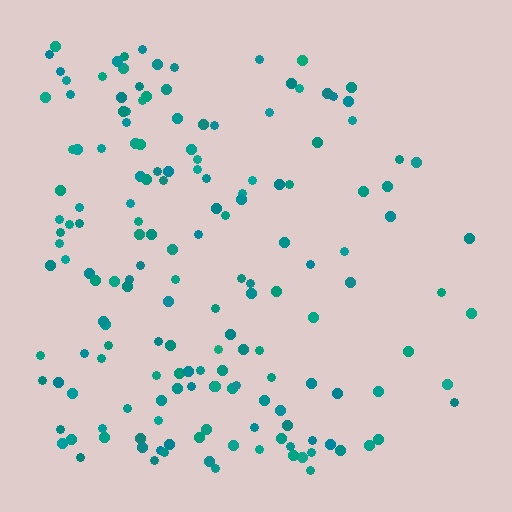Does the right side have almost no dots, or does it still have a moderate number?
Still a moderate number, just noticeably fewer than the left.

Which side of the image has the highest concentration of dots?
The left.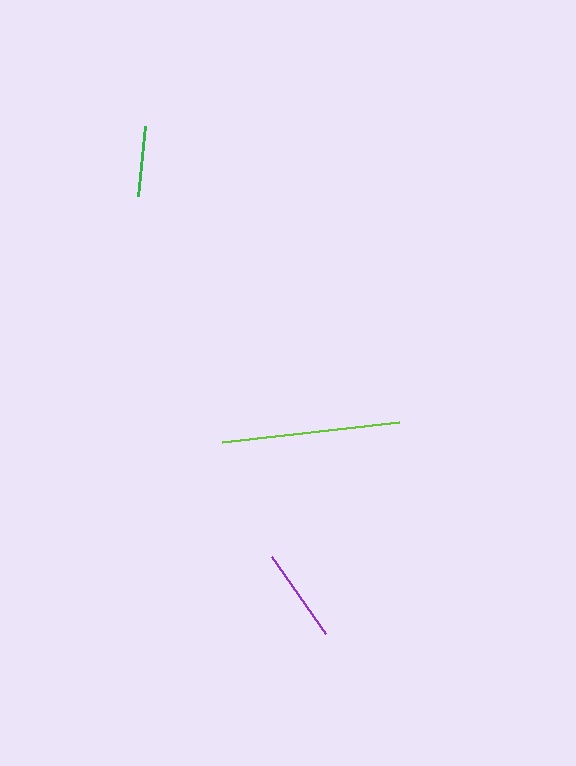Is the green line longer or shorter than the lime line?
The lime line is longer than the green line.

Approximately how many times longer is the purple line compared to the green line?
The purple line is approximately 1.3 times the length of the green line.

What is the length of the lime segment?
The lime segment is approximately 179 pixels long.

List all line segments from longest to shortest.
From longest to shortest: lime, purple, green.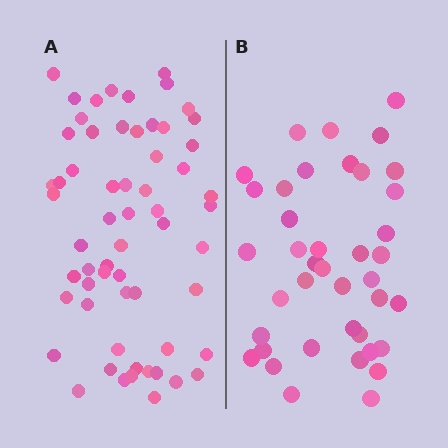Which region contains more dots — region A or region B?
Region A (the left region) has more dots.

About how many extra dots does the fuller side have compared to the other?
Region A has approximately 20 more dots than region B.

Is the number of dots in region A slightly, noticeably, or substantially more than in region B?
Region A has substantially more. The ratio is roughly 1.5 to 1.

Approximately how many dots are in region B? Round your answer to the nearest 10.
About 40 dots.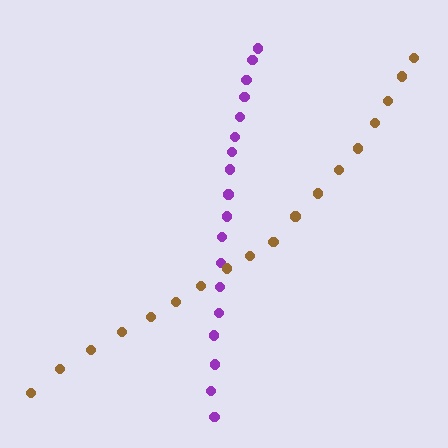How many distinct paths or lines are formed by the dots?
There are 2 distinct paths.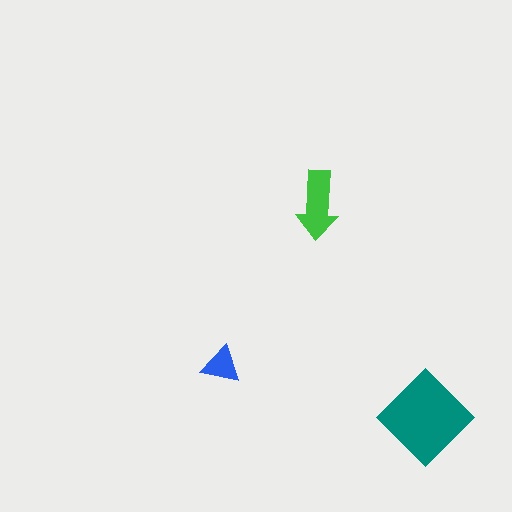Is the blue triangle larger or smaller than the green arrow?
Smaller.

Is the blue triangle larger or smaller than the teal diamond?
Smaller.